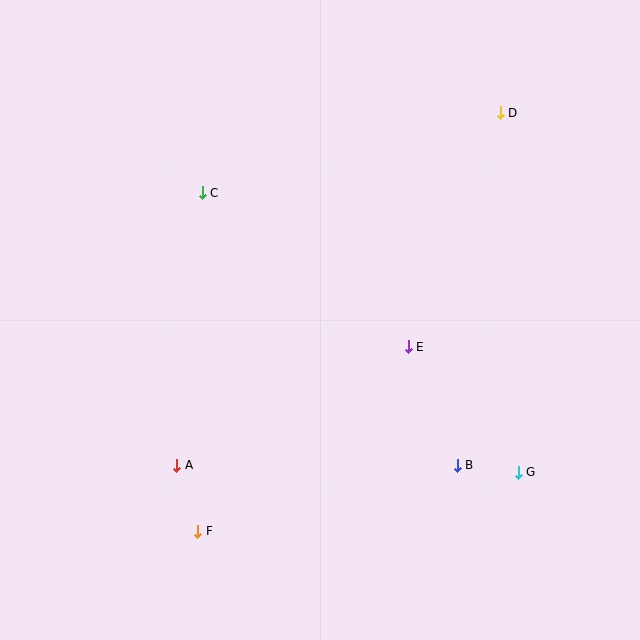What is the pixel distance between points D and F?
The distance between D and F is 516 pixels.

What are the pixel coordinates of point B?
Point B is at (457, 465).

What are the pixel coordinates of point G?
Point G is at (518, 472).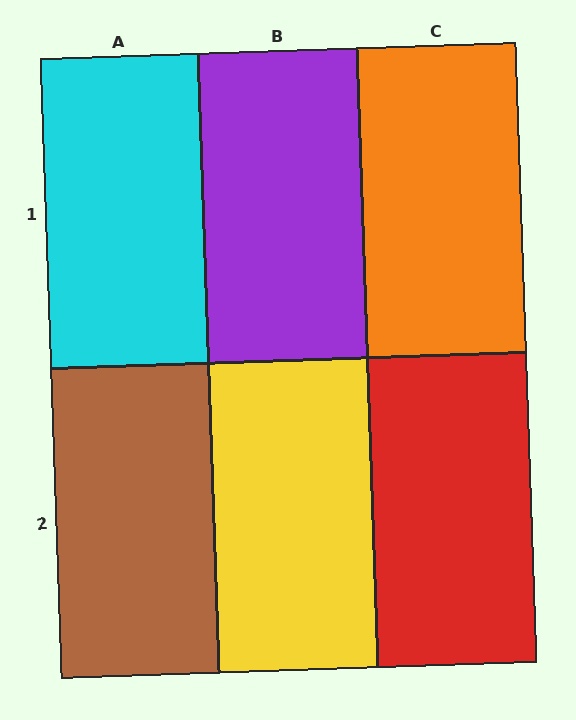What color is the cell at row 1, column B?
Purple.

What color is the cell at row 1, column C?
Orange.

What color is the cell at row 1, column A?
Cyan.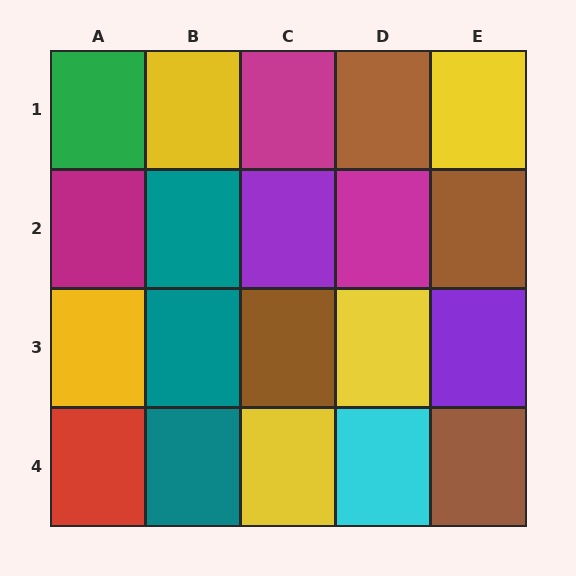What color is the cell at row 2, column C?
Purple.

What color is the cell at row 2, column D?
Magenta.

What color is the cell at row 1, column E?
Yellow.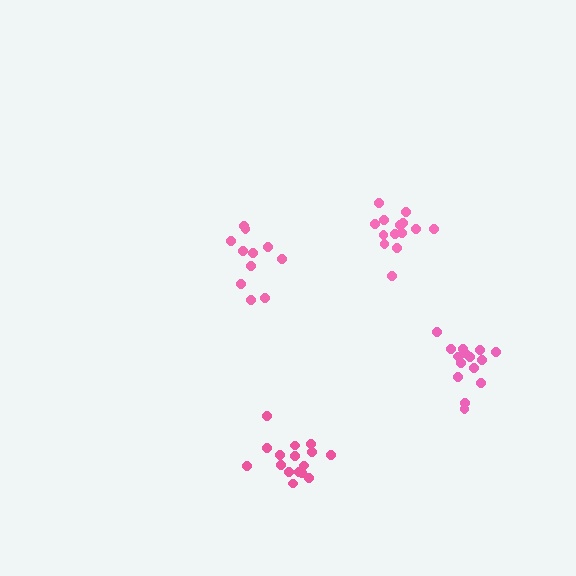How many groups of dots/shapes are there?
There are 4 groups.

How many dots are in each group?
Group 1: 11 dots, Group 2: 14 dots, Group 3: 15 dots, Group 4: 16 dots (56 total).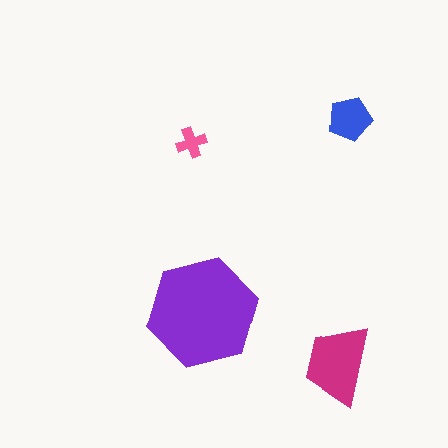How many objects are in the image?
There are 4 objects in the image.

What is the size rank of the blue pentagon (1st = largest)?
3rd.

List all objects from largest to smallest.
The purple hexagon, the magenta trapezoid, the blue pentagon, the pink cross.